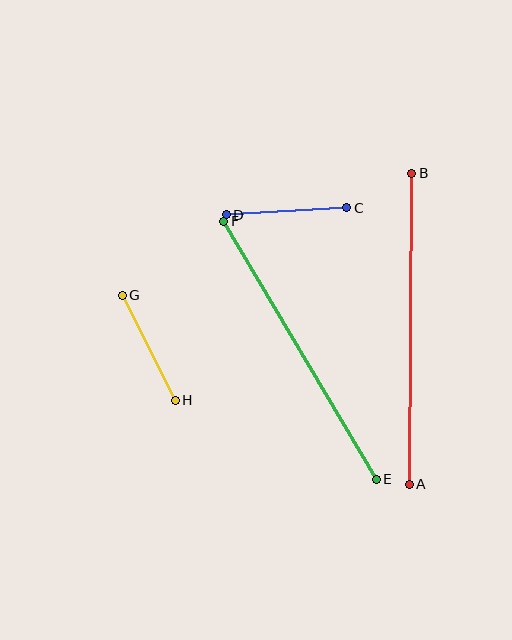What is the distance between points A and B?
The distance is approximately 311 pixels.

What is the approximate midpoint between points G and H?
The midpoint is at approximately (149, 348) pixels.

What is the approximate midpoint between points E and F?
The midpoint is at approximately (300, 350) pixels.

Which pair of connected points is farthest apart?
Points A and B are farthest apart.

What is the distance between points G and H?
The distance is approximately 117 pixels.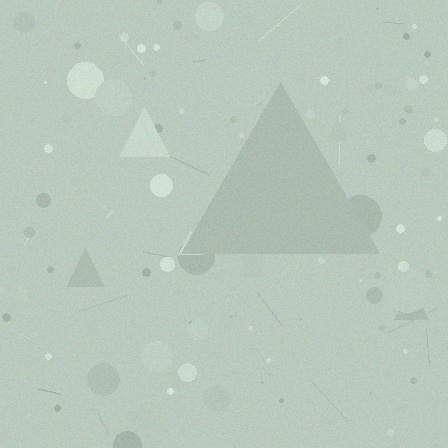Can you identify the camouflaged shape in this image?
The camouflaged shape is a triangle.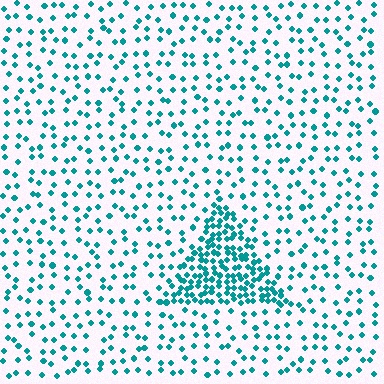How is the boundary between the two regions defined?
The boundary is defined by a change in element density (approximately 3.1x ratio). All elements are the same color, size, and shape.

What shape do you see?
I see a triangle.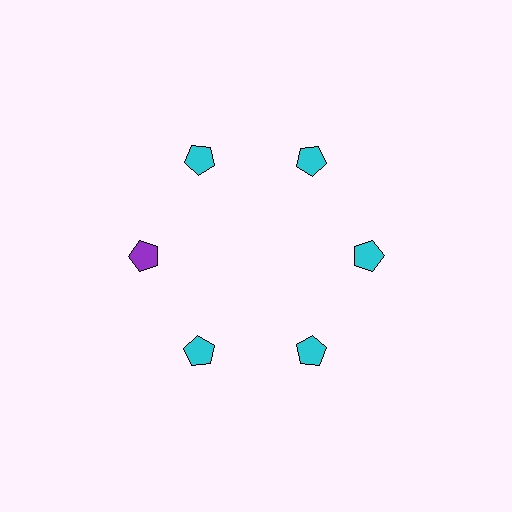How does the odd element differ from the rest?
It has a different color: purple instead of cyan.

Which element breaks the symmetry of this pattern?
The purple pentagon at roughly the 9 o'clock position breaks the symmetry. All other shapes are cyan pentagons.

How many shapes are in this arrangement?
There are 6 shapes arranged in a ring pattern.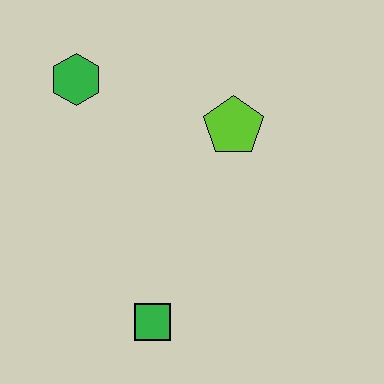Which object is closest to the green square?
The lime pentagon is closest to the green square.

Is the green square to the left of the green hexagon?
No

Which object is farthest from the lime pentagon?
The green square is farthest from the lime pentagon.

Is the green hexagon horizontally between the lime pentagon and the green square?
No